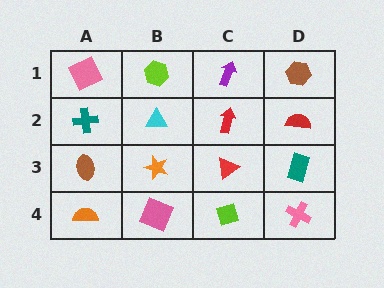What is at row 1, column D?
A brown hexagon.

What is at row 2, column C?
A red arrow.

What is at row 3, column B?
An orange star.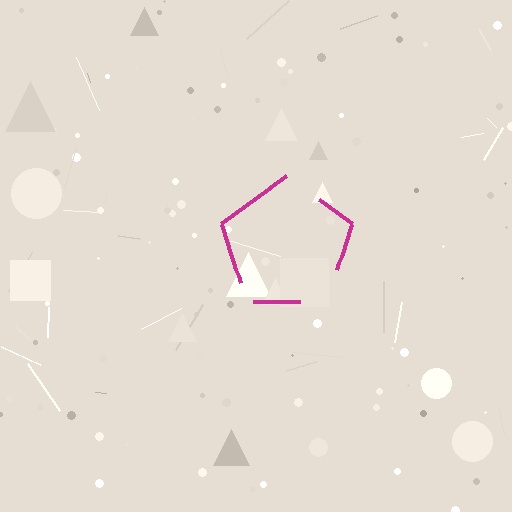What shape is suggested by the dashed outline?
The dashed outline suggests a pentagon.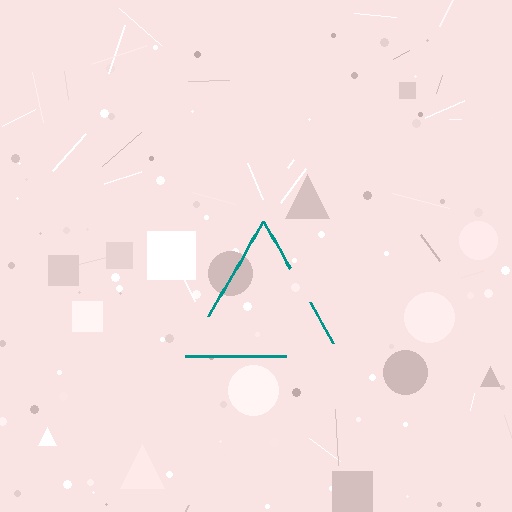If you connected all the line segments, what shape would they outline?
They would outline a triangle.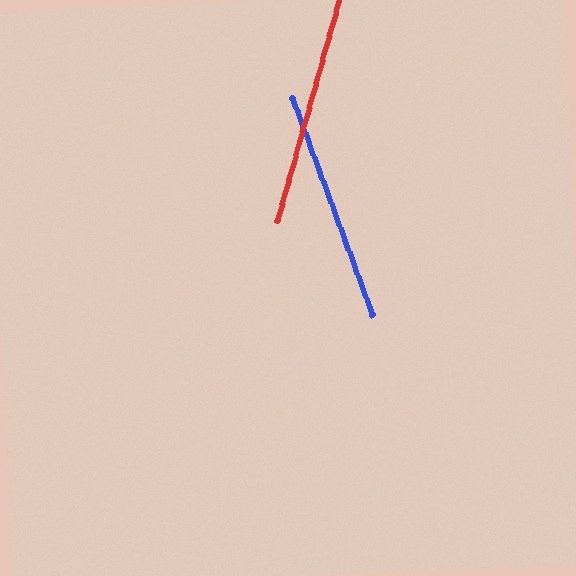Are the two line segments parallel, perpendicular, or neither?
Neither parallel nor perpendicular — they differ by about 36°.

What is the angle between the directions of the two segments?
Approximately 36 degrees.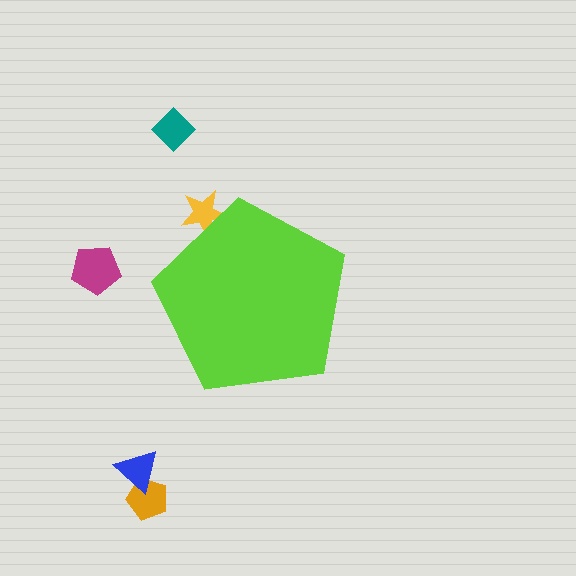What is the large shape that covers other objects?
A lime pentagon.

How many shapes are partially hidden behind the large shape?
1 shape is partially hidden.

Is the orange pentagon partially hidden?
No, the orange pentagon is fully visible.